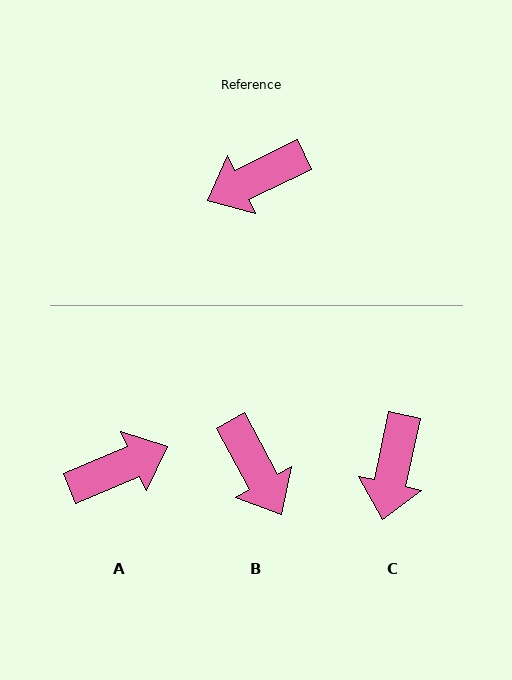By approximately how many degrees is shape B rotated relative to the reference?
Approximately 93 degrees counter-clockwise.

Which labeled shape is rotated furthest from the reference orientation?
A, about 178 degrees away.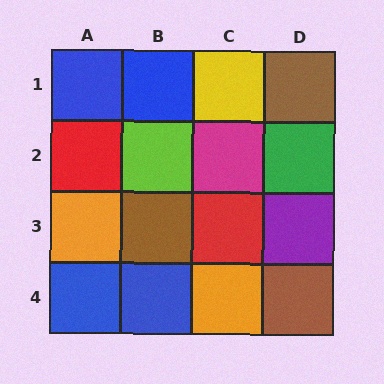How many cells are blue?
4 cells are blue.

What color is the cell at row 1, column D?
Brown.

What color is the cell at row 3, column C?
Red.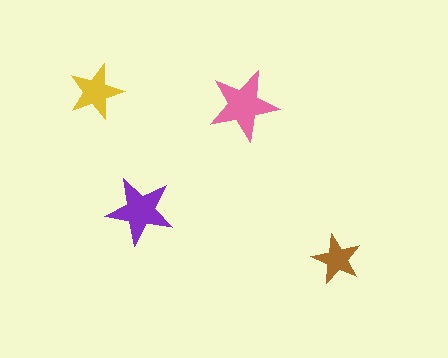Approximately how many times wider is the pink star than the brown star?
About 1.5 times wider.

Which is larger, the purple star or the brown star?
The purple one.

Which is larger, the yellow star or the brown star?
The yellow one.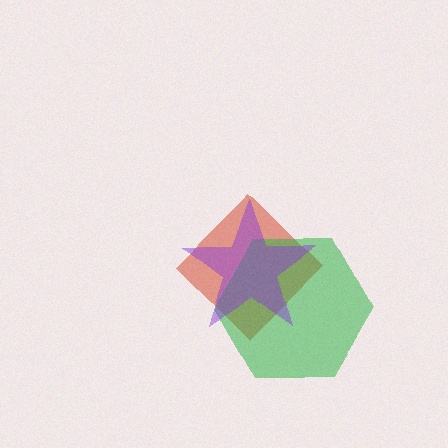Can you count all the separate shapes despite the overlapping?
Yes, there are 3 separate shapes.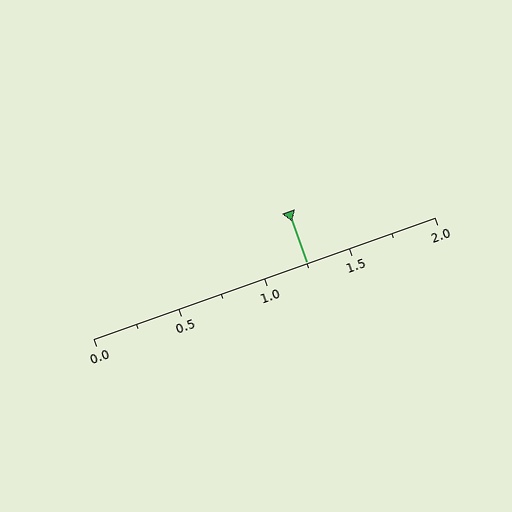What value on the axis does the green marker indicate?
The marker indicates approximately 1.25.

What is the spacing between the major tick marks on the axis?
The major ticks are spaced 0.5 apart.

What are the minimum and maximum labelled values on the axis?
The axis runs from 0.0 to 2.0.